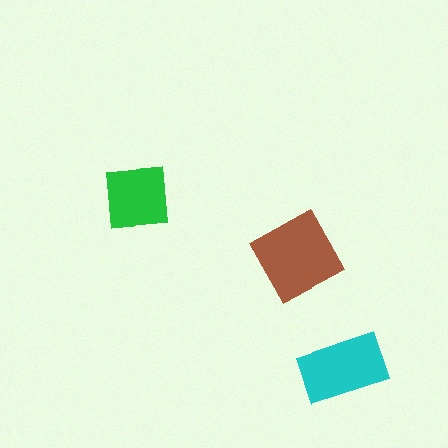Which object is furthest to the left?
The green square is leftmost.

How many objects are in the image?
There are 3 objects in the image.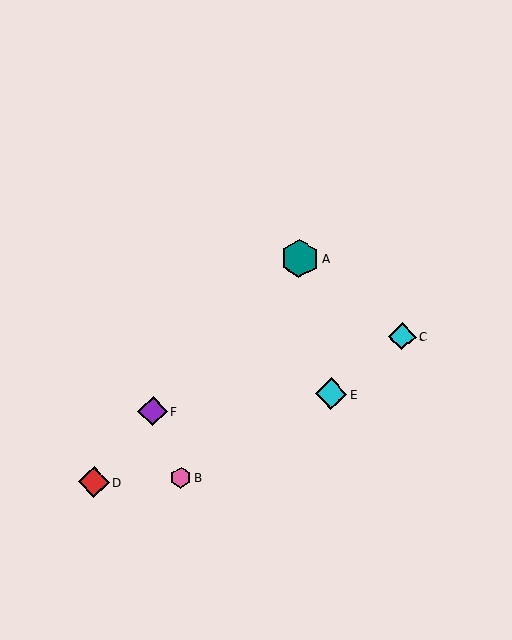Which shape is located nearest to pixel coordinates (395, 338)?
The cyan diamond (labeled C) at (402, 337) is nearest to that location.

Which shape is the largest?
The teal hexagon (labeled A) is the largest.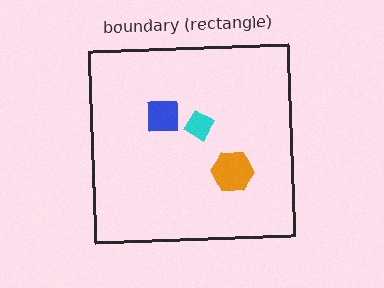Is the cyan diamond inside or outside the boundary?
Inside.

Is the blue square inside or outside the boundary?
Inside.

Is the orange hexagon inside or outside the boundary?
Inside.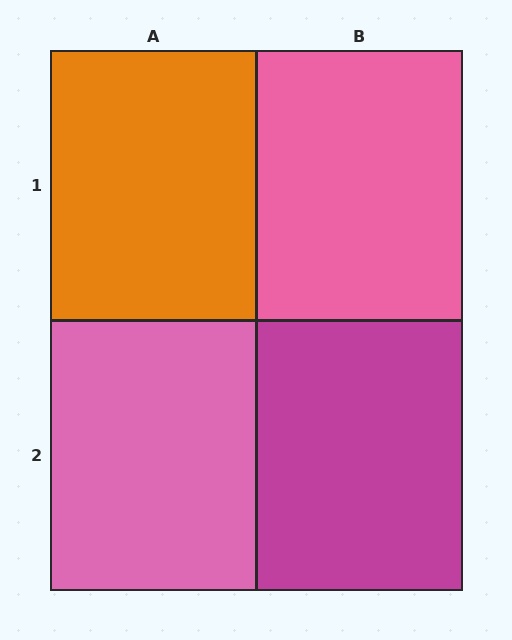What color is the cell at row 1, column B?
Pink.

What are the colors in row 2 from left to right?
Pink, magenta.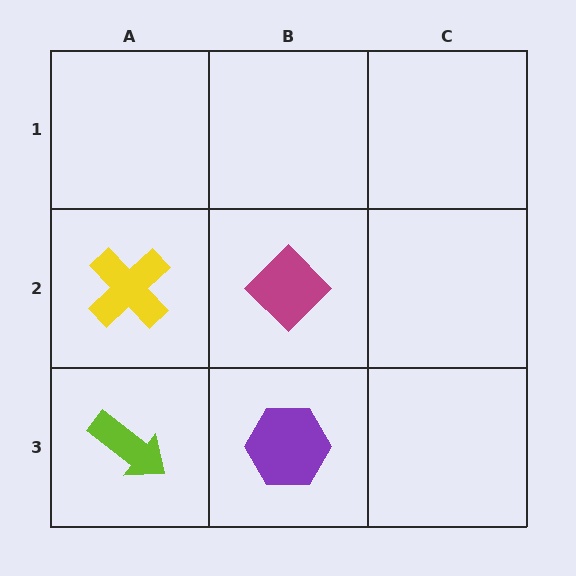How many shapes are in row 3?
2 shapes.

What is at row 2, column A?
A yellow cross.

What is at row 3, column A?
A lime arrow.